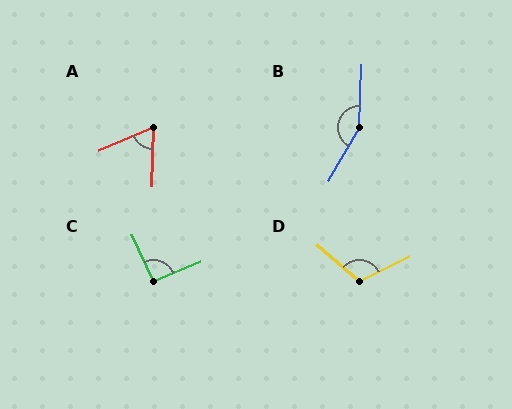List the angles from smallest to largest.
A (65°), C (92°), D (112°), B (152°).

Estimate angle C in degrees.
Approximately 92 degrees.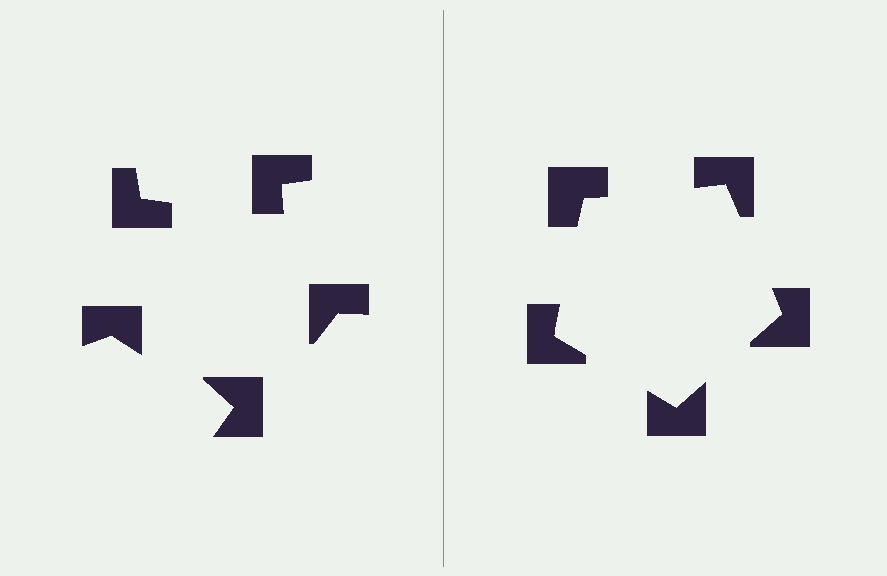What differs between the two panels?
The notched squares are positioned identically on both sides; only the wedge orientations differ. On the right they align to a pentagon; on the left they are misaligned.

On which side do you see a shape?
An illusory pentagon appears on the right side. On the left side the wedge cuts are rotated, so no coherent shape forms.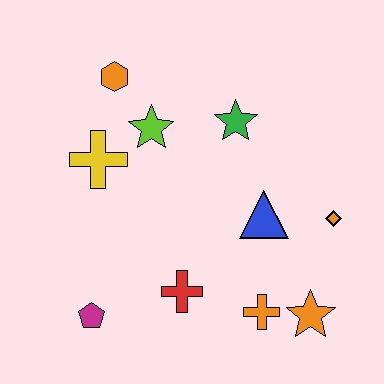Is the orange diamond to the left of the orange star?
No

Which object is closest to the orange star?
The orange cross is closest to the orange star.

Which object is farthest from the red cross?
The orange hexagon is farthest from the red cross.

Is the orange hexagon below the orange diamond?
No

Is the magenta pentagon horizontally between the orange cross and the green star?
No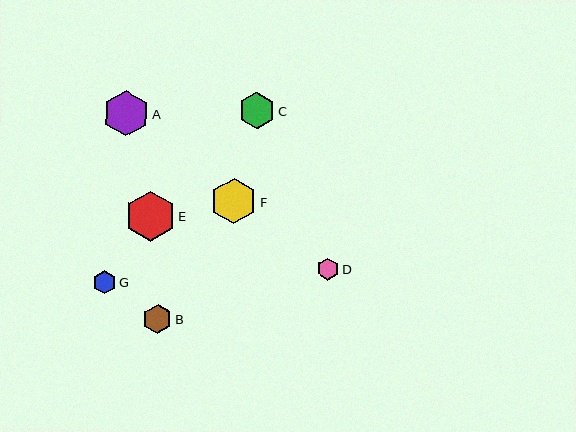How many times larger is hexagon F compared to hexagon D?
Hexagon F is approximately 2.1 times the size of hexagon D.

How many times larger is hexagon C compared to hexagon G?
Hexagon C is approximately 1.6 times the size of hexagon G.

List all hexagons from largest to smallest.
From largest to smallest: E, F, A, C, B, G, D.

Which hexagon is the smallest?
Hexagon D is the smallest with a size of approximately 22 pixels.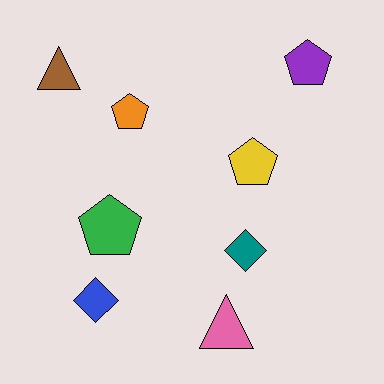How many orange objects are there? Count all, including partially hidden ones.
There is 1 orange object.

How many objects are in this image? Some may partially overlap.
There are 8 objects.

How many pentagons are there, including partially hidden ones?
There are 4 pentagons.